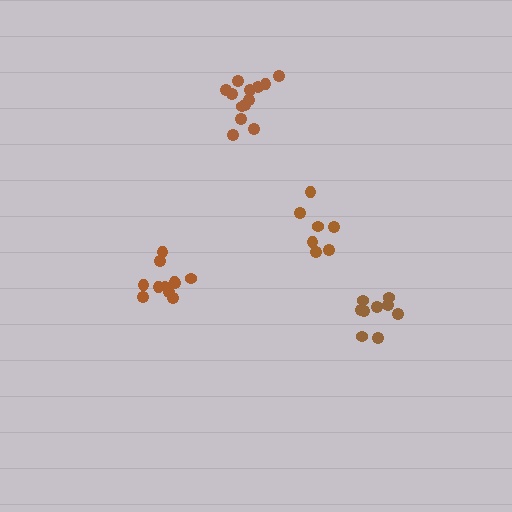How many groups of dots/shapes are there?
There are 4 groups.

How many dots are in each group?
Group 1: 11 dots, Group 2: 7 dots, Group 3: 13 dots, Group 4: 9 dots (40 total).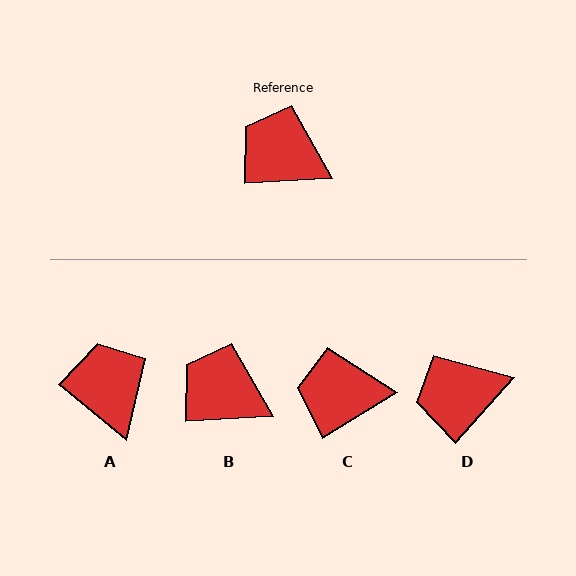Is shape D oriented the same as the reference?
No, it is off by about 45 degrees.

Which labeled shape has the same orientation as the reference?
B.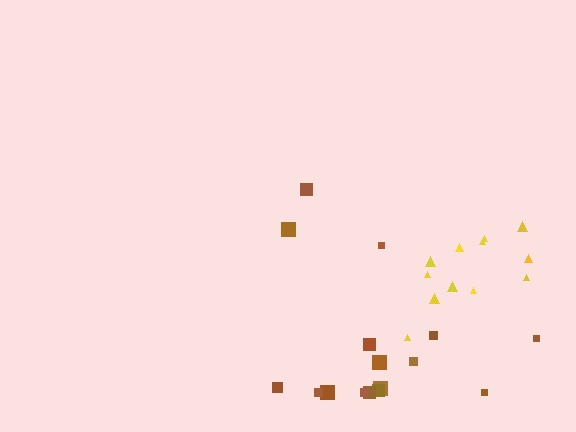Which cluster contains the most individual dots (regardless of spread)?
Brown (16).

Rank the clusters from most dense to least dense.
yellow, brown.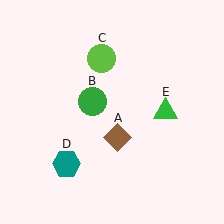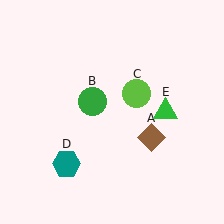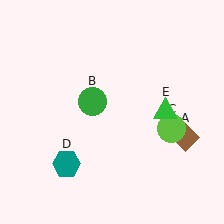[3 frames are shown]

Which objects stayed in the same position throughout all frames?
Green circle (object B) and teal hexagon (object D) and green triangle (object E) remained stationary.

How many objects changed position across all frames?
2 objects changed position: brown diamond (object A), lime circle (object C).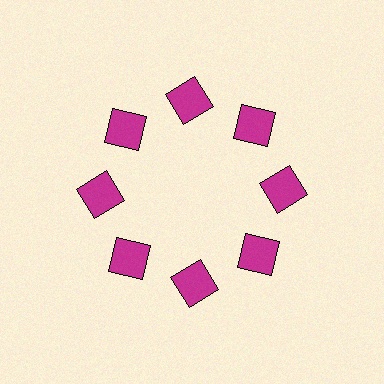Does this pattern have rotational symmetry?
Yes, this pattern has 8-fold rotational symmetry. It looks the same after rotating 45 degrees around the center.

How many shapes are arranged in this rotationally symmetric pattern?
There are 8 shapes, arranged in 8 groups of 1.